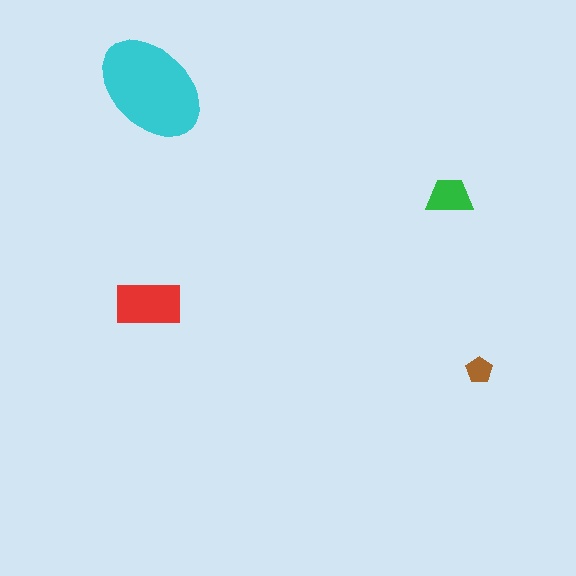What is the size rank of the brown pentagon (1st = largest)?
4th.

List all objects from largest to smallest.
The cyan ellipse, the red rectangle, the green trapezoid, the brown pentagon.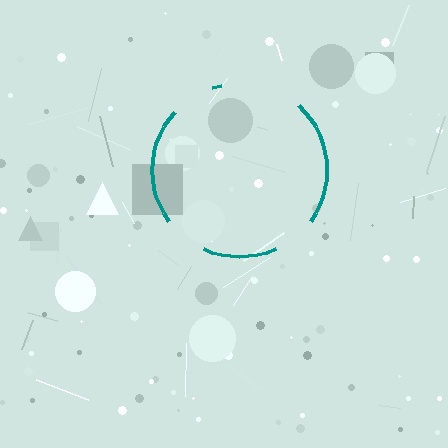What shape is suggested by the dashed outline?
The dashed outline suggests a circle.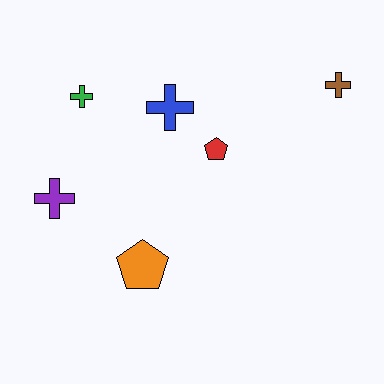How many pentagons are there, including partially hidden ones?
There are 2 pentagons.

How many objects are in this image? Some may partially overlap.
There are 6 objects.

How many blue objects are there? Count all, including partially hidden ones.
There is 1 blue object.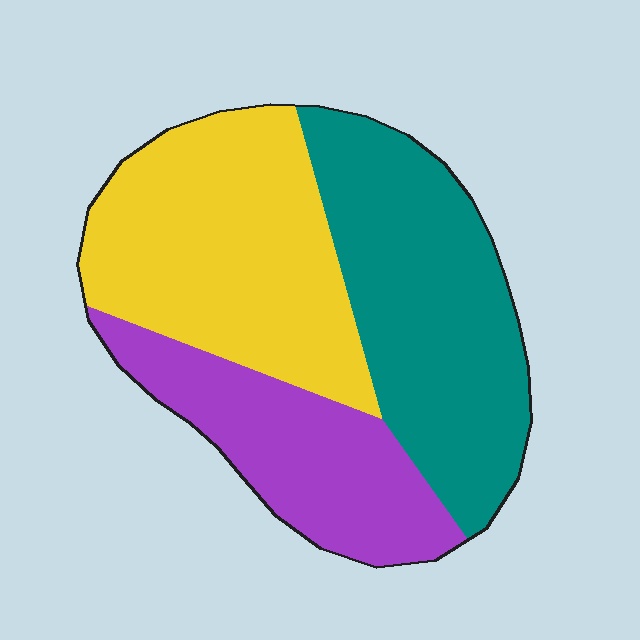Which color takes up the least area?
Purple, at roughly 25%.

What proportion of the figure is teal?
Teal covers 37% of the figure.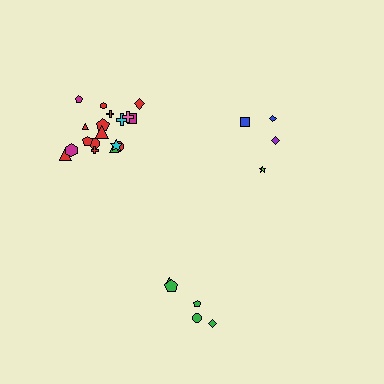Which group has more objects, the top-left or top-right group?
The top-left group.